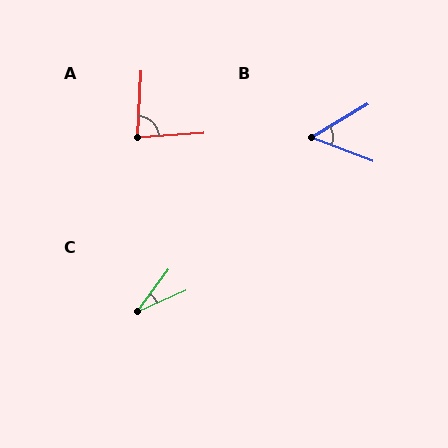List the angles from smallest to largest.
C (30°), B (52°), A (83°).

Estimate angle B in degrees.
Approximately 52 degrees.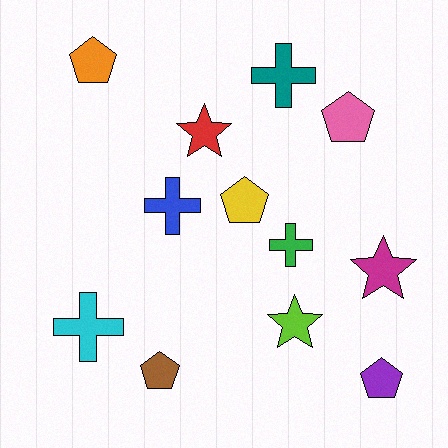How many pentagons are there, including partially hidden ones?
There are 5 pentagons.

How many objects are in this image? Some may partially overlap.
There are 12 objects.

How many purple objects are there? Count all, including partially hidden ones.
There is 1 purple object.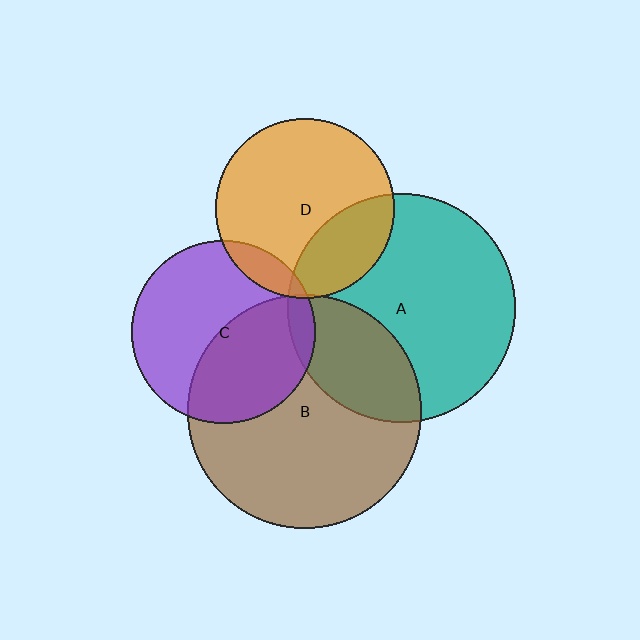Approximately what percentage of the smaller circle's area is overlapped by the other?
Approximately 30%.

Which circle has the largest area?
Circle B (brown).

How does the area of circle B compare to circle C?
Approximately 1.6 times.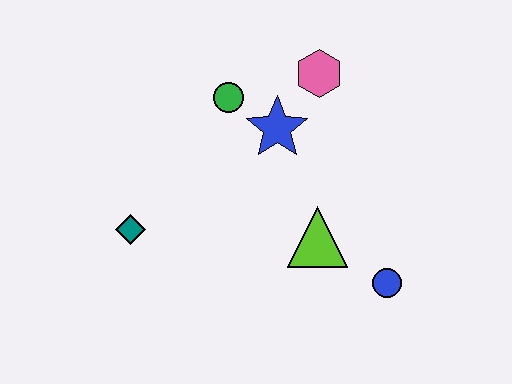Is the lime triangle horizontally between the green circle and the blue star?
No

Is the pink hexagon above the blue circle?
Yes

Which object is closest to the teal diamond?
The green circle is closest to the teal diamond.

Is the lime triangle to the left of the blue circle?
Yes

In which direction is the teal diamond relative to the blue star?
The teal diamond is to the left of the blue star.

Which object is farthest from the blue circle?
The teal diamond is farthest from the blue circle.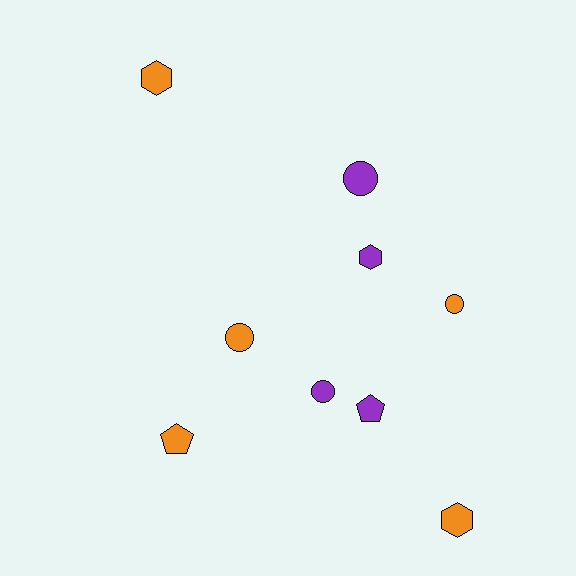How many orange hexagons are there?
There are 2 orange hexagons.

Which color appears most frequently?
Orange, with 5 objects.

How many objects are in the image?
There are 9 objects.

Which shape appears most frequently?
Circle, with 4 objects.